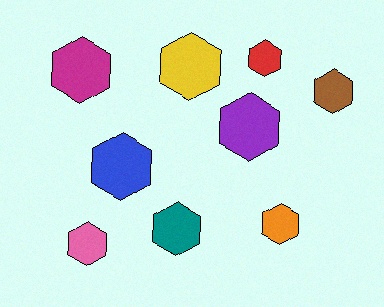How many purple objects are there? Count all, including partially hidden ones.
There is 1 purple object.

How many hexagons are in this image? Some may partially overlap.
There are 9 hexagons.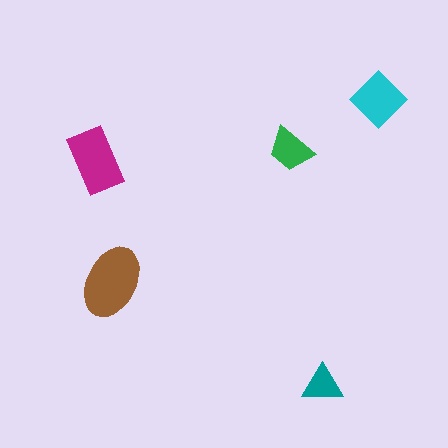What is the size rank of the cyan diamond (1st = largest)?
3rd.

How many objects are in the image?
There are 5 objects in the image.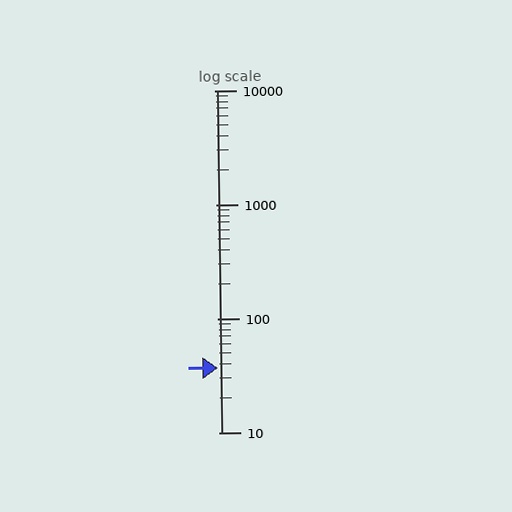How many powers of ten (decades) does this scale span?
The scale spans 3 decades, from 10 to 10000.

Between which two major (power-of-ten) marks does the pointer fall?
The pointer is between 10 and 100.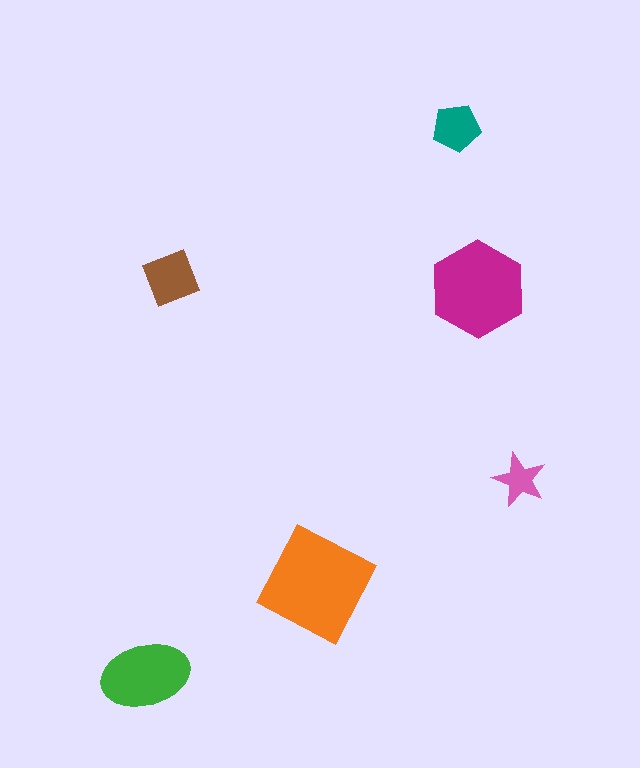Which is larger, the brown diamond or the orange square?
The orange square.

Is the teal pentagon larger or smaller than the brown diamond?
Smaller.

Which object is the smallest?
The pink star.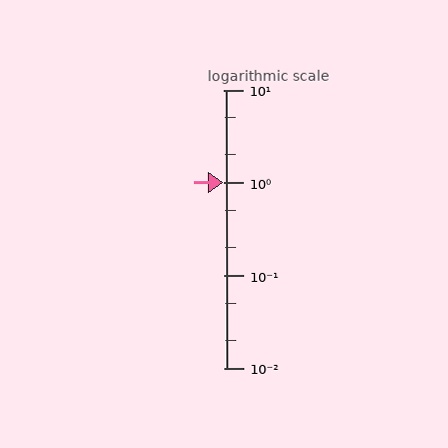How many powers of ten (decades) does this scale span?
The scale spans 3 decades, from 0.01 to 10.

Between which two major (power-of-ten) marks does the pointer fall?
The pointer is between 1 and 10.